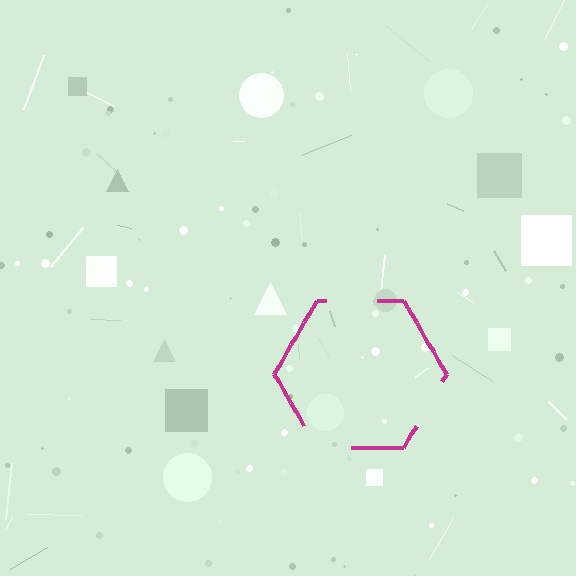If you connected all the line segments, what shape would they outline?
They would outline a hexagon.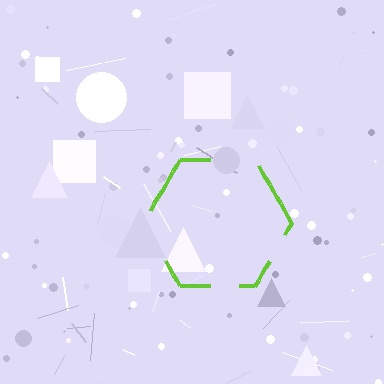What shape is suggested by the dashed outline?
The dashed outline suggests a hexagon.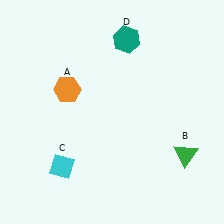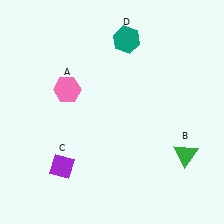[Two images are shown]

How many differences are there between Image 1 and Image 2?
There are 2 differences between the two images.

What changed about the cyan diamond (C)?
In Image 1, C is cyan. In Image 2, it changed to purple.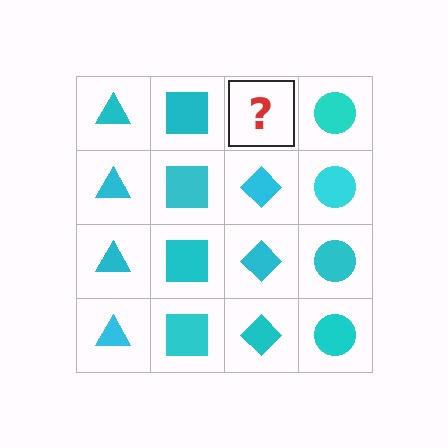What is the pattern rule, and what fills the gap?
The rule is that each column has a consistent shape. The gap should be filled with a cyan diamond.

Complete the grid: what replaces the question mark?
The question mark should be replaced with a cyan diamond.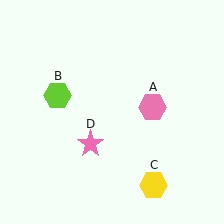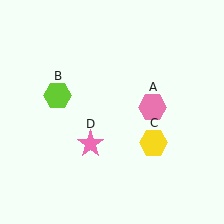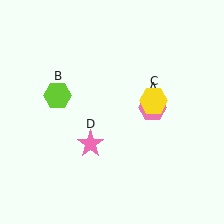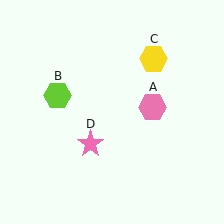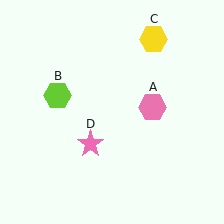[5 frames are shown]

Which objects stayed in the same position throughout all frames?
Pink hexagon (object A) and lime hexagon (object B) and pink star (object D) remained stationary.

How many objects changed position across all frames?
1 object changed position: yellow hexagon (object C).